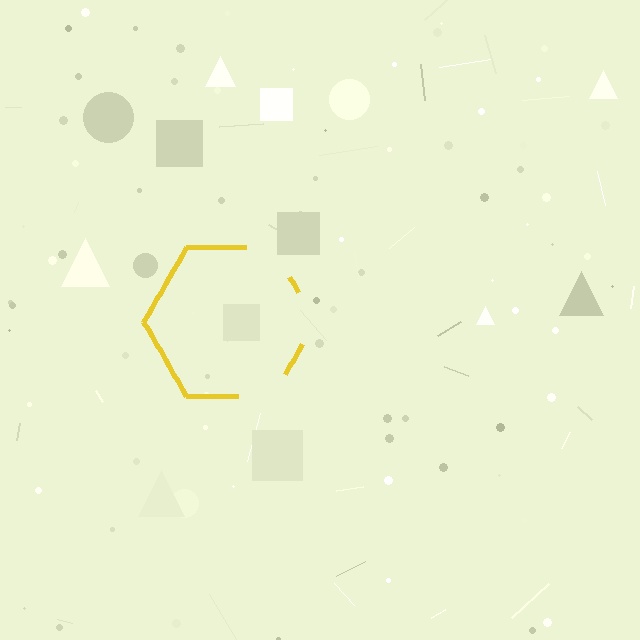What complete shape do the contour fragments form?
The contour fragments form a hexagon.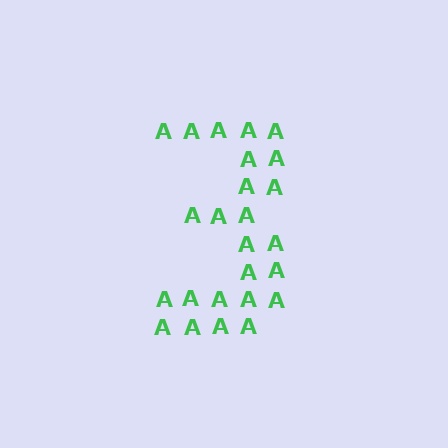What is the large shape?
The large shape is the digit 3.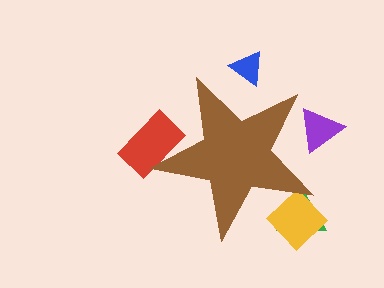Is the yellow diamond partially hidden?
Yes, the yellow diamond is partially hidden behind the brown star.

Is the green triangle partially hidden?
Yes, the green triangle is partially hidden behind the brown star.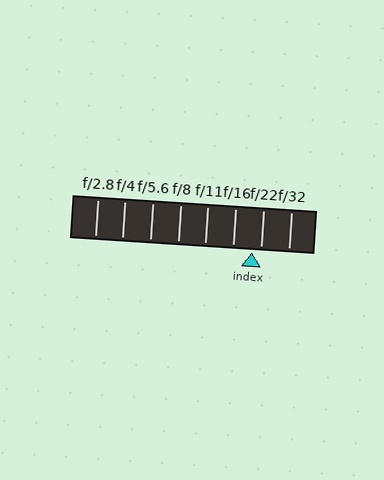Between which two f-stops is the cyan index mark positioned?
The index mark is between f/16 and f/22.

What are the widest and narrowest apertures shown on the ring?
The widest aperture shown is f/2.8 and the narrowest is f/32.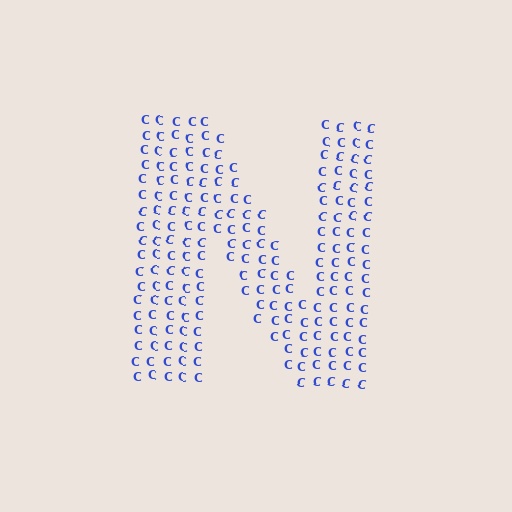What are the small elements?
The small elements are letter C's.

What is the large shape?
The large shape is the letter N.